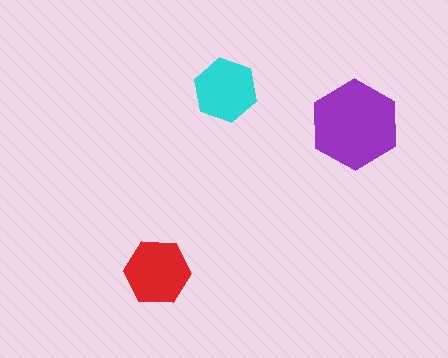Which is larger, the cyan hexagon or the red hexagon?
The red one.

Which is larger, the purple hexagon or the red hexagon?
The purple one.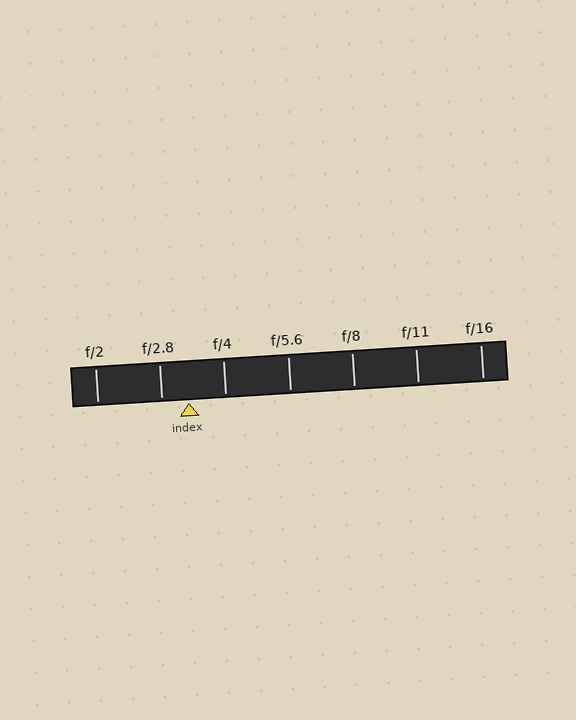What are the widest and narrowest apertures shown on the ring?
The widest aperture shown is f/2 and the narrowest is f/16.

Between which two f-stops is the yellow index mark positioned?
The index mark is between f/2.8 and f/4.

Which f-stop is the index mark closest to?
The index mark is closest to f/2.8.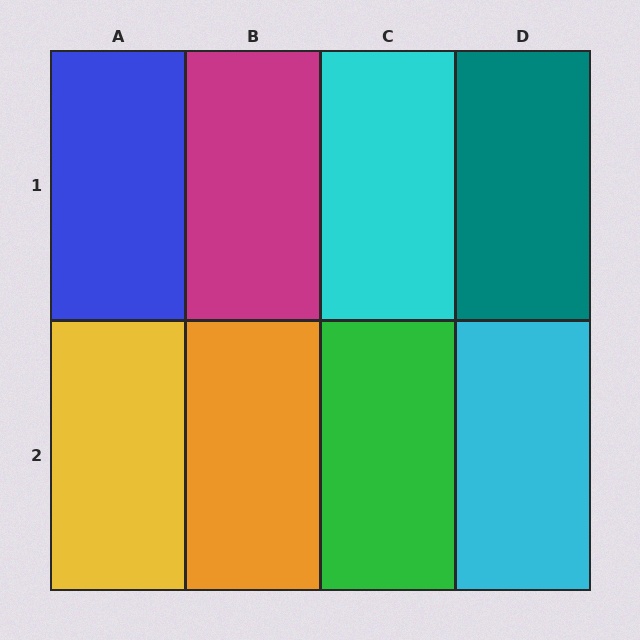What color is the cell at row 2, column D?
Cyan.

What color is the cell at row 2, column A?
Yellow.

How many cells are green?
1 cell is green.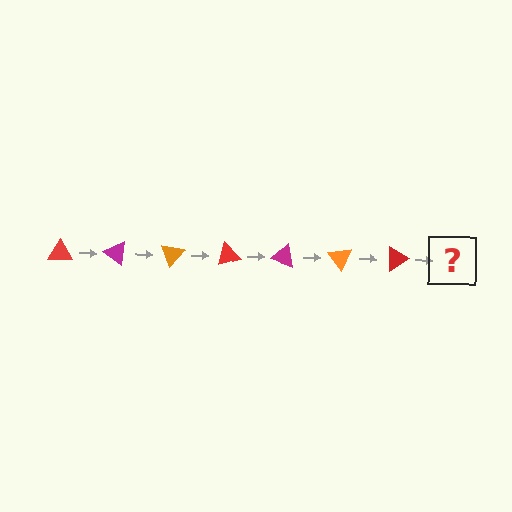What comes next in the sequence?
The next element should be a magenta triangle, rotated 245 degrees from the start.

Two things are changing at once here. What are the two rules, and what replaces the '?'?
The two rules are that it rotates 35 degrees each step and the color cycles through red, magenta, and orange. The '?' should be a magenta triangle, rotated 245 degrees from the start.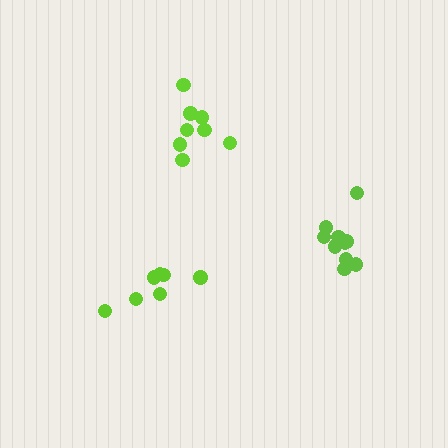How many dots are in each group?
Group 1: 7 dots, Group 2: 8 dots, Group 3: 10 dots (25 total).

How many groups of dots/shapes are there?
There are 3 groups.